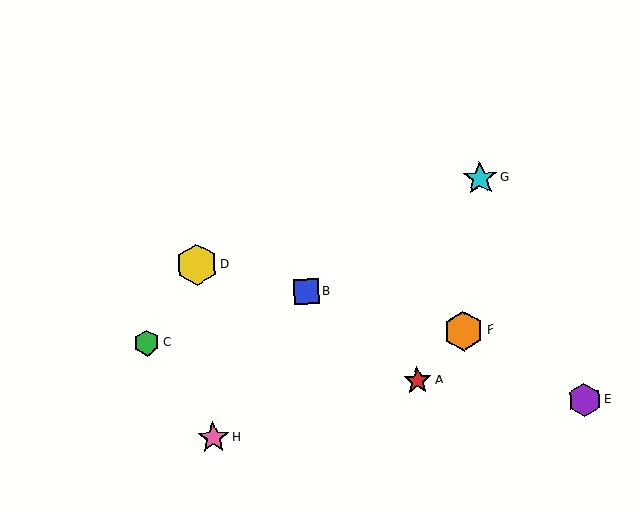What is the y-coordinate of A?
Object A is at y≈381.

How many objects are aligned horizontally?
2 objects (C, F) are aligned horizontally.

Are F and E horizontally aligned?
No, F is at y≈331 and E is at y≈400.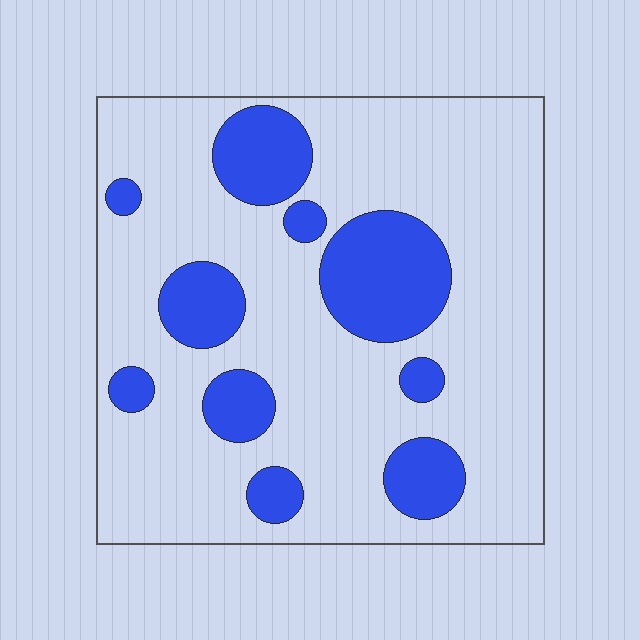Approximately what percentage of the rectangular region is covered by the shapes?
Approximately 25%.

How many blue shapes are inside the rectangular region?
10.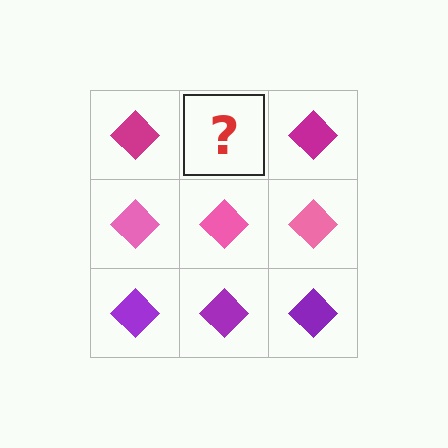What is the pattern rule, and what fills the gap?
The rule is that each row has a consistent color. The gap should be filled with a magenta diamond.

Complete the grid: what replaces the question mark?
The question mark should be replaced with a magenta diamond.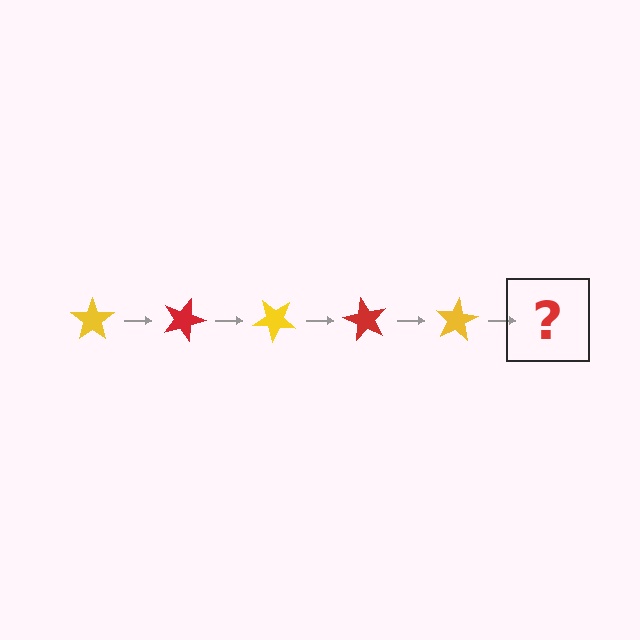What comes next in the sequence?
The next element should be a red star, rotated 100 degrees from the start.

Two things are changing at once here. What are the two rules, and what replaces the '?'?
The two rules are that it rotates 20 degrees each step and the color cycles through yellow and red. The '?' should be a red star, rotated 100 degrees from the start.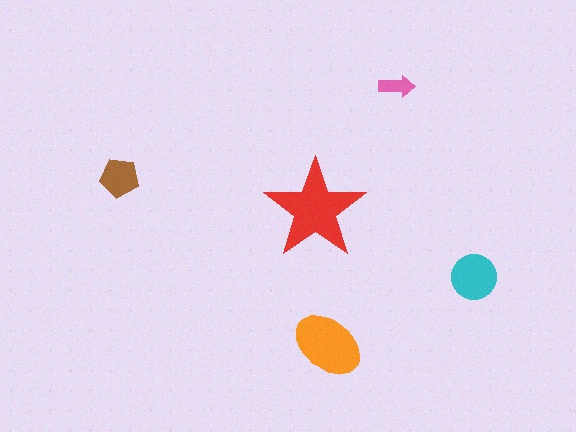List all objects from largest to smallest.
The red star, the orange ellipse, the cyan circle, the brown pentagon, the pink arrow.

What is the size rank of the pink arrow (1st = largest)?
5th.